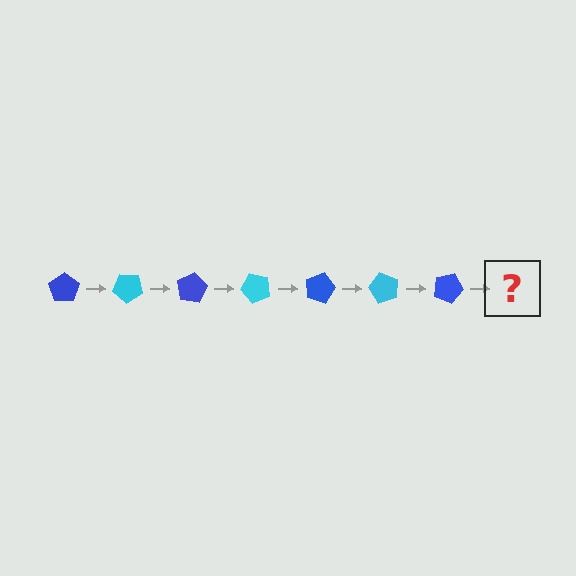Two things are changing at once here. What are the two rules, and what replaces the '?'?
The two rules are that it rotates 40 degrees each step and the color cycles through blue and cyan. The '?' should be a cyan pentagon, rotated 280 degrees from the start.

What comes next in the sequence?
The next element should be a cyan pentagon, rotated 280 degrees from the start.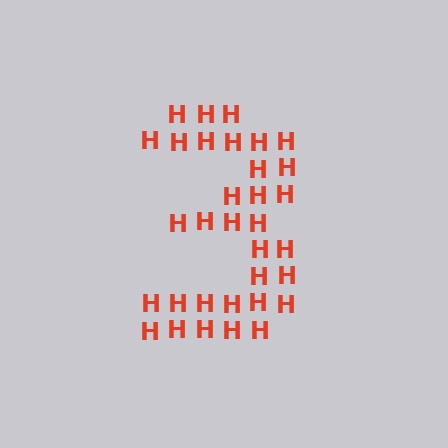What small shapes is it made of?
It is made of small letter H's.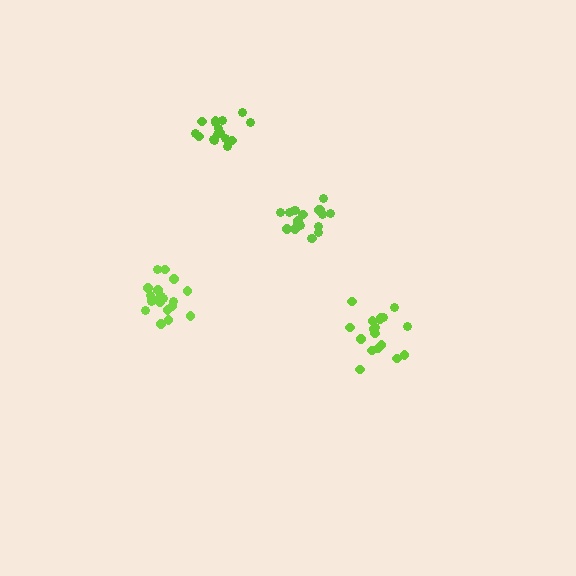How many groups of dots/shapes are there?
There are 4 groups.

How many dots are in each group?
Group 1: 19 dots, Group 2: 18 dots, Group 3: 20 dots, Group 4: 16 dots (73 total).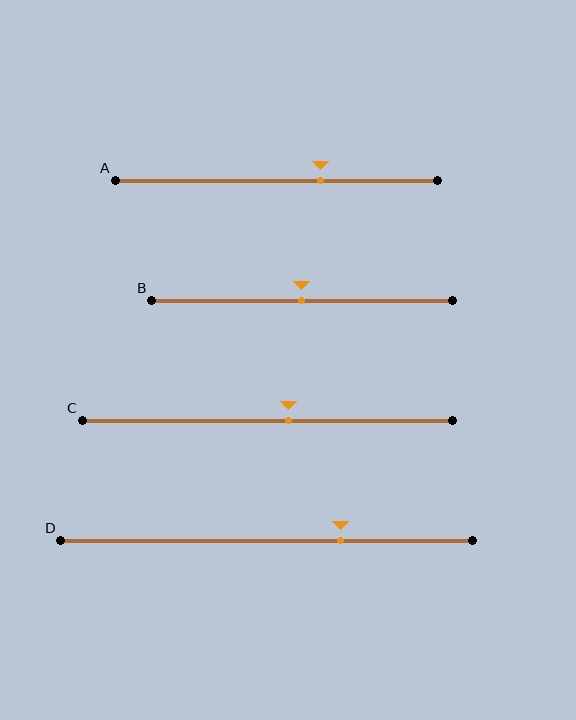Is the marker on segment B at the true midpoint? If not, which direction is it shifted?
Yes, the marker on segment B is at the true midpoint.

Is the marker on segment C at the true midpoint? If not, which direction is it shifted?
No, the marker on segment C is shifted to the right by about 6% of the segment length.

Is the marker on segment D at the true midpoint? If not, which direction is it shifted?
No, the marker on segment D is shifted to the right by about 18% of the segment length.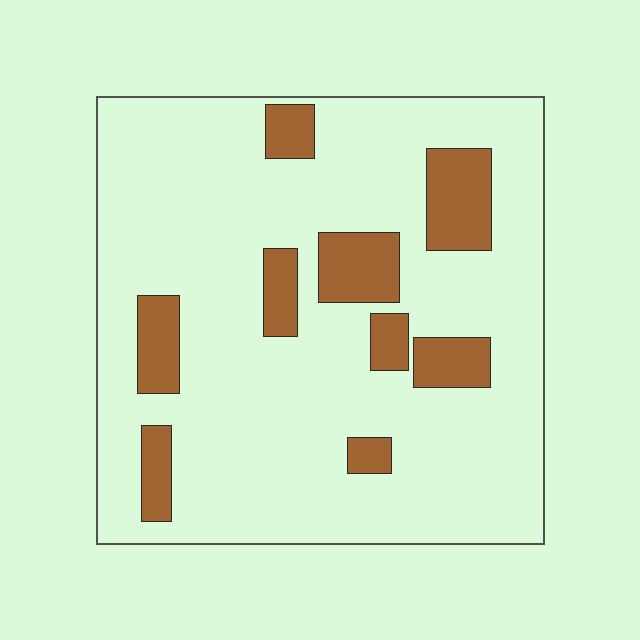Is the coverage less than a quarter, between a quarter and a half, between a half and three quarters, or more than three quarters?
Less than a quarter.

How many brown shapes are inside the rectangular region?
9.